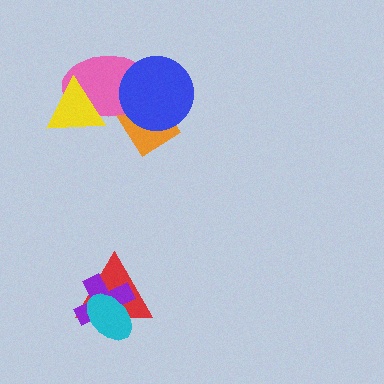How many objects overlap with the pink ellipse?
3 objects overlap with the pink ellipse.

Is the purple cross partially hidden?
Yes, it is partially covered by another shape.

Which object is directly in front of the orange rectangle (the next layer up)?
The pink ellipse is directly in front of the orange rectangle.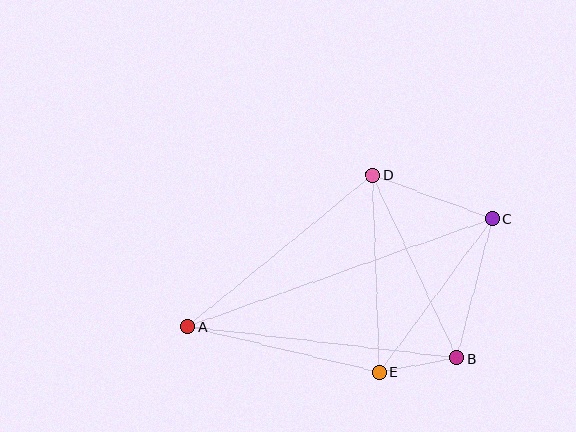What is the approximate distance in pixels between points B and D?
The distance between B and D is approximately 201 pixels.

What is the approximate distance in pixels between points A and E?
The distance between A and E is approximately 197 pixels.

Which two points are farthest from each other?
Points A and C are farthest from each other.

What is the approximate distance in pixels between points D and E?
The distance between D and E is approximately 197 pixels.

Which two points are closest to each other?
Points B and E are closest to each other.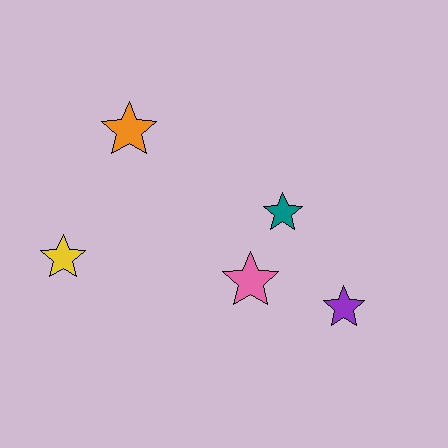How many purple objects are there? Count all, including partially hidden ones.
There is 1 purple object.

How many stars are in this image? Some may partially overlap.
There are 5 stars.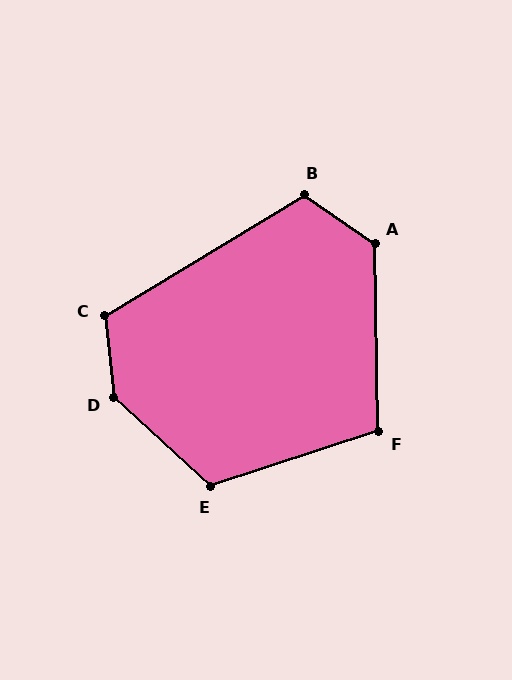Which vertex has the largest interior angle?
D, at approximately 139 degrees.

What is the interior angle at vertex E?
Approximately 119 degrees (obtuse).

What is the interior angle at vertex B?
Approximately 114 degrees (obtuse).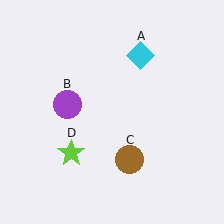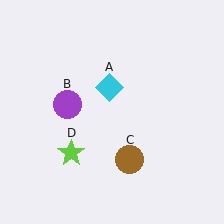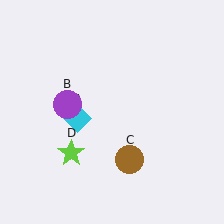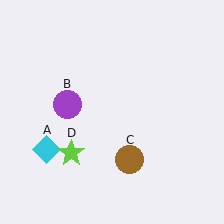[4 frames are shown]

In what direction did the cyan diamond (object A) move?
The cyan diamond (object A) moved down and to the left.